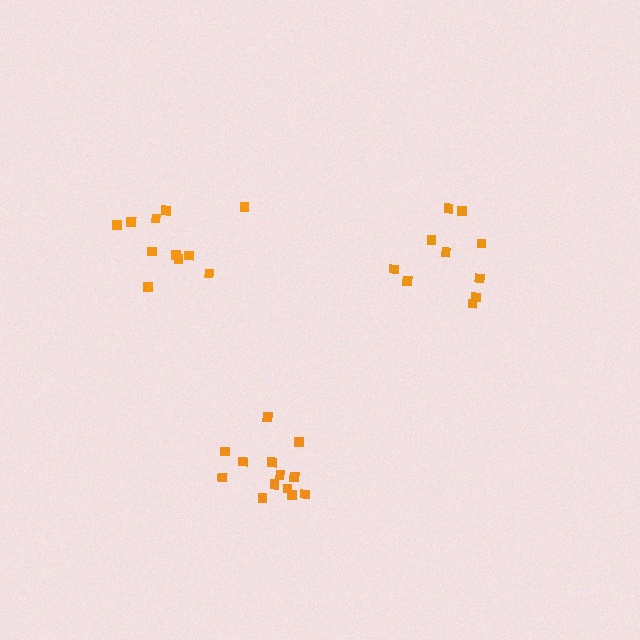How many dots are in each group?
Group 1: 13 dots, Group 2: 10 dots, Group 3: 11 dots (34 total).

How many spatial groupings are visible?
There are 3 spatial groupings.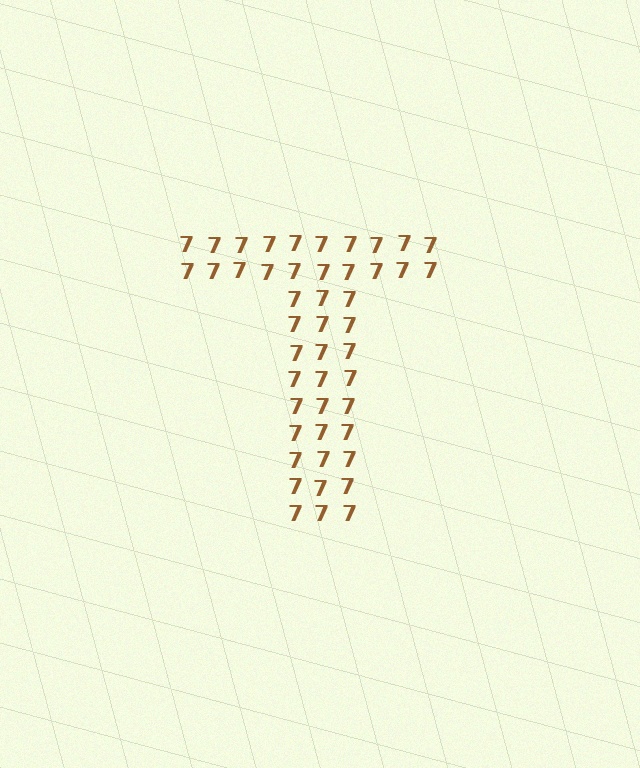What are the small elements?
The small elements are digit 7's.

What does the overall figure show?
The overall figure shows the letter T.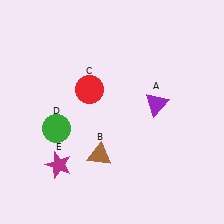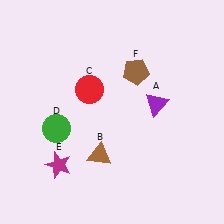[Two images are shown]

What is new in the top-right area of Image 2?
A brown pentagon (F) was added in the top-right area of Image 2.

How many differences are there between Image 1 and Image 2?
There is 1 difference between the two images.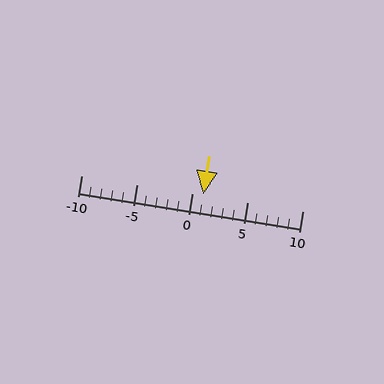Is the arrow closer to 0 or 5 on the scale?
The arrow is closer to 0.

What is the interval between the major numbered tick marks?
The major tick marks are spaced 5 units apart.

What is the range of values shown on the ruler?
The ruler shows values from -10 to 10.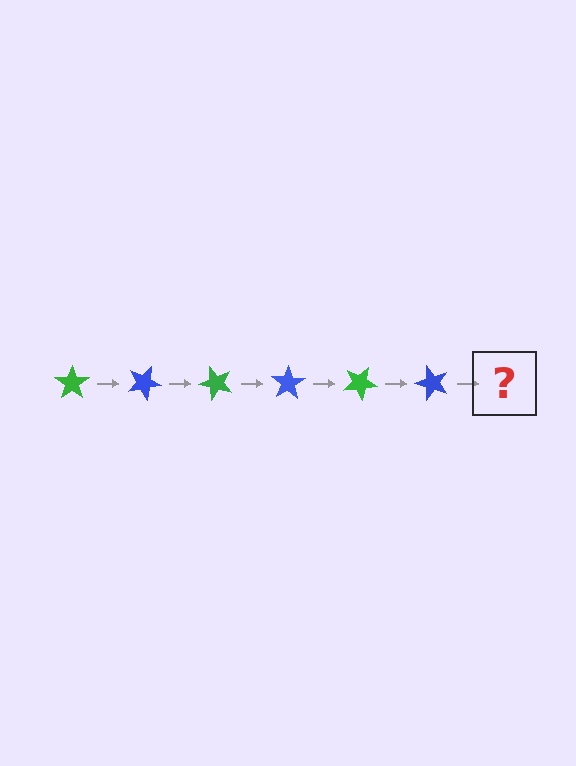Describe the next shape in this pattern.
It should be a green star, rotated 150 degrees from the start.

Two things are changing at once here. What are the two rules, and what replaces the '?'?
The two rules are that it rotates 25 degrees each step and the color cycles through green and blue. The '?' should be a green star, rotated 150 degrees from the start.